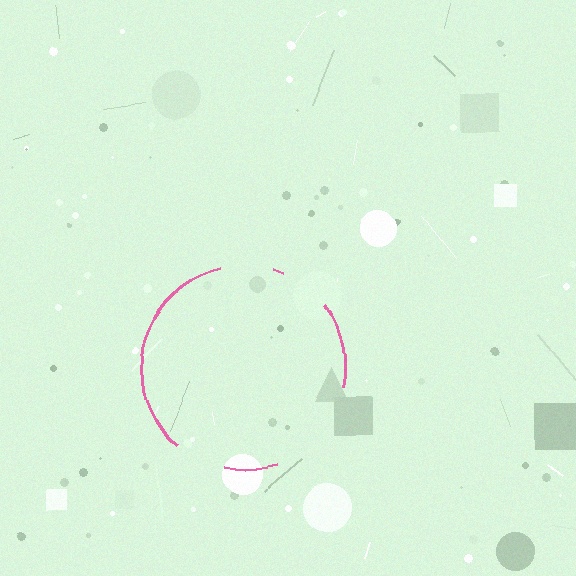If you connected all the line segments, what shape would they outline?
They would outline a circle.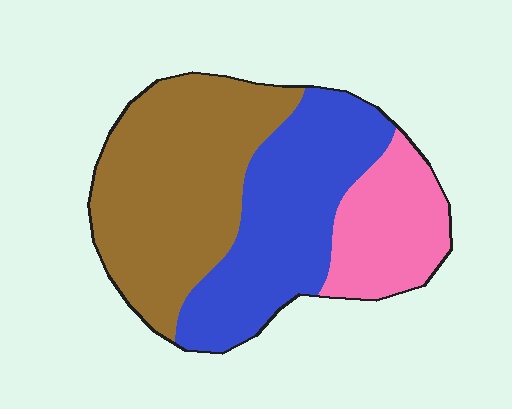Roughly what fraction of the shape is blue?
Blue covers about 35% of the shape.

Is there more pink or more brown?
Brown.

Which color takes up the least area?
Pink, at roughly 20%.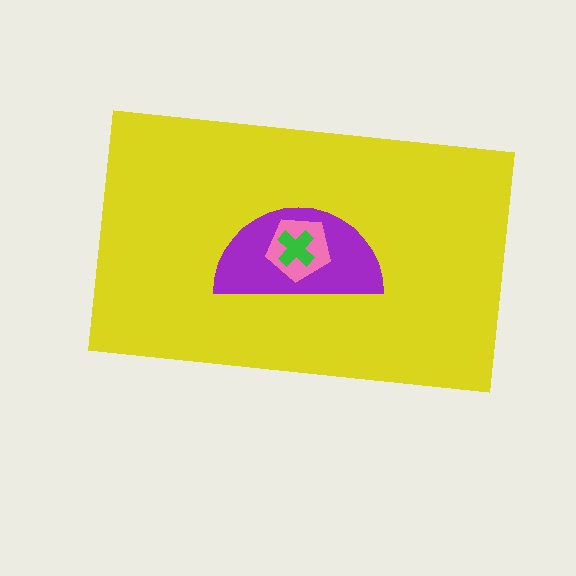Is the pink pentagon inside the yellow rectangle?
Yes.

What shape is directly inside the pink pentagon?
The green cross.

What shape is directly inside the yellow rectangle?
The purple semicircle.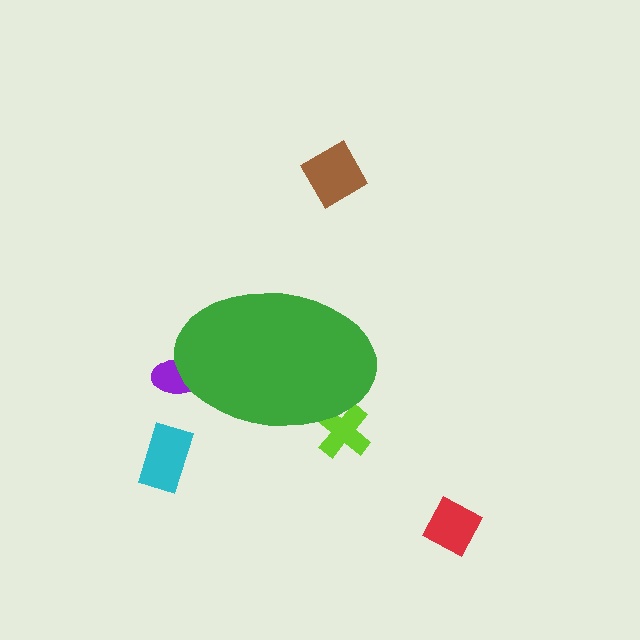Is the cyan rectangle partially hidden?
No, the cyan rectangle is fully visible.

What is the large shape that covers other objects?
A green ellipse.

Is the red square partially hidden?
No, the red square is fully visible.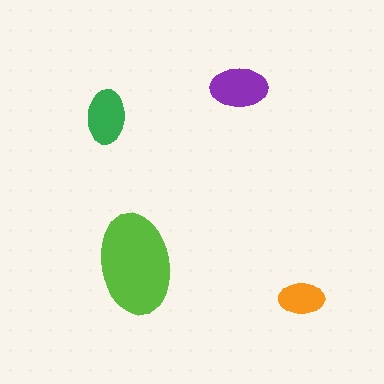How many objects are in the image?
There are 4 objects in the image.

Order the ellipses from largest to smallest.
the lime one, the purple one, the green one, the orange one.